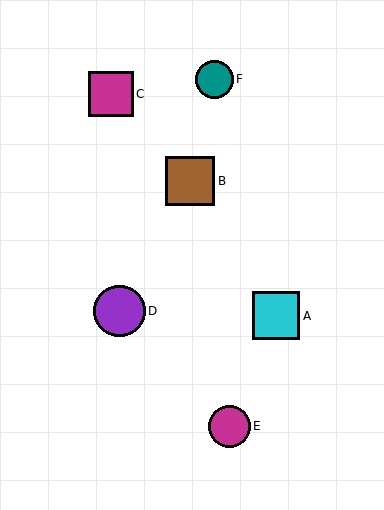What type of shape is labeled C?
Shape C is a magenta square.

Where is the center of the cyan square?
The center of the cyan square is at (276, 316).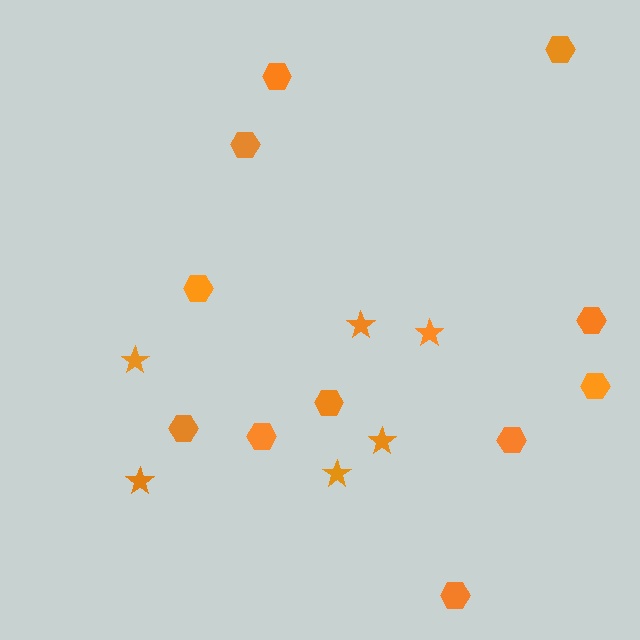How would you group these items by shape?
There are 2 groups: one group of stars (6) and one group of hexagons (11).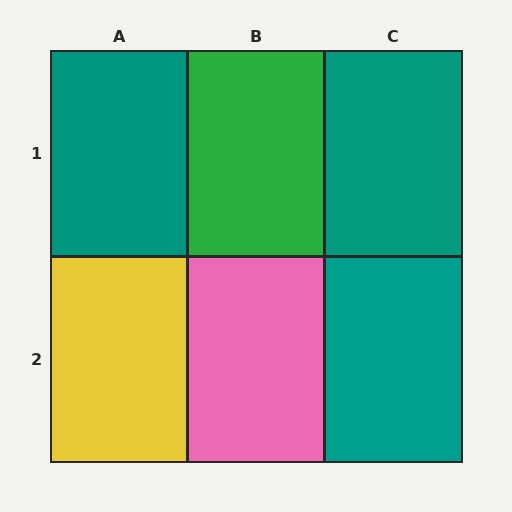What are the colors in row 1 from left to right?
Teal, green, teal.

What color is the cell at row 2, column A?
Yellow.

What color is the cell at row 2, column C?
Teal.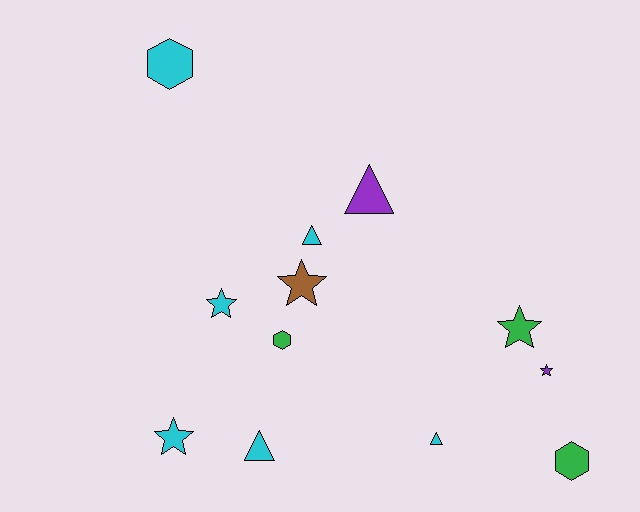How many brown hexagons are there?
There are no brown hexagons.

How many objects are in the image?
There are 12 objects.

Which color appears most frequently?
Cyan, with 6 objects.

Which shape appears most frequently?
Star, with 5 objects.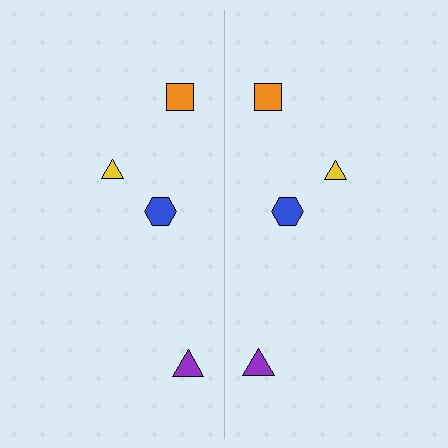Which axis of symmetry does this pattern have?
The pattern has a vertical axis of symmetry running through the center of the image.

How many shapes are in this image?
There are 8 shapes in this image.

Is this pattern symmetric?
Yes, this pattern has bilateral (reflection) symmetry.